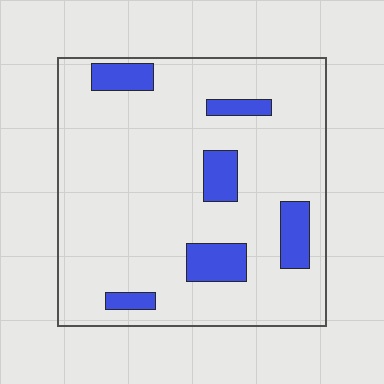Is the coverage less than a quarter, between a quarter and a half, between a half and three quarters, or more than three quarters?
Less than a quarter.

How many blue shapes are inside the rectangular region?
6.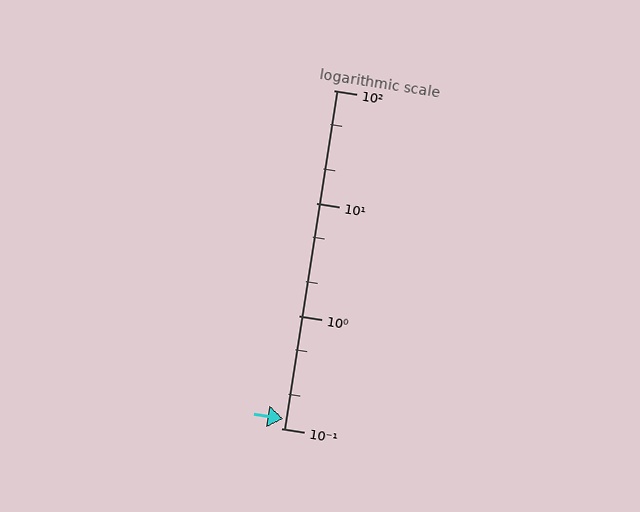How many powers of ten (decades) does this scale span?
The scale spans 3 decades, from 0.1 to 100.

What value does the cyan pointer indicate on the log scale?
The pointer indicates approximately 0.12.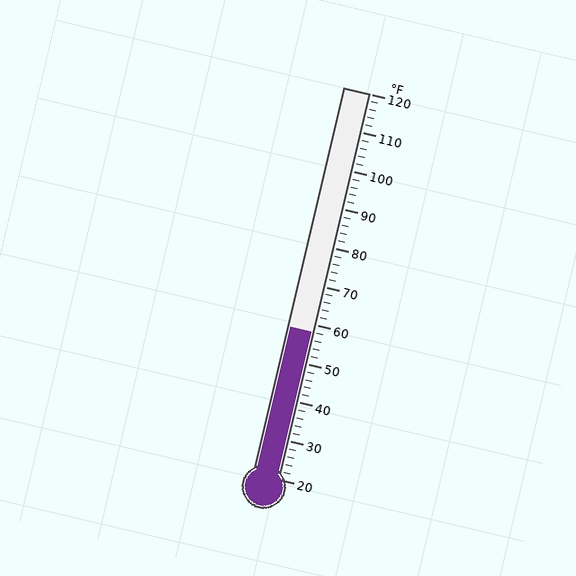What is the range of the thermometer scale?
The thermometer scale ranges from 20°F to 120°F.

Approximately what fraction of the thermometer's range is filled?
The thermometer is filled to approximately 40% of its range.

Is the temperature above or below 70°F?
The temperature is below 70°F.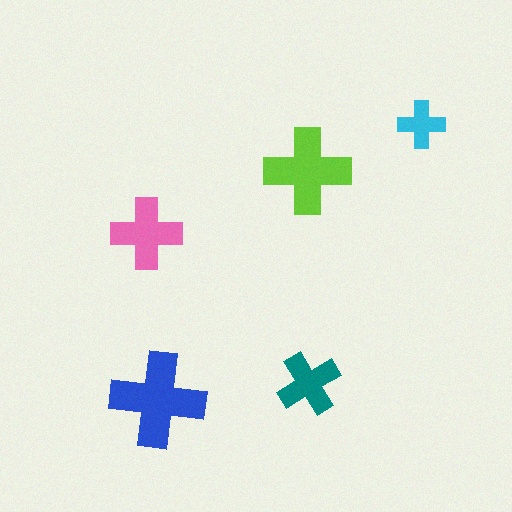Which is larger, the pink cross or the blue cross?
The blue one.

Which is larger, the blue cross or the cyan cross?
The blue one.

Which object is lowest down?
The blue cross is bottommost.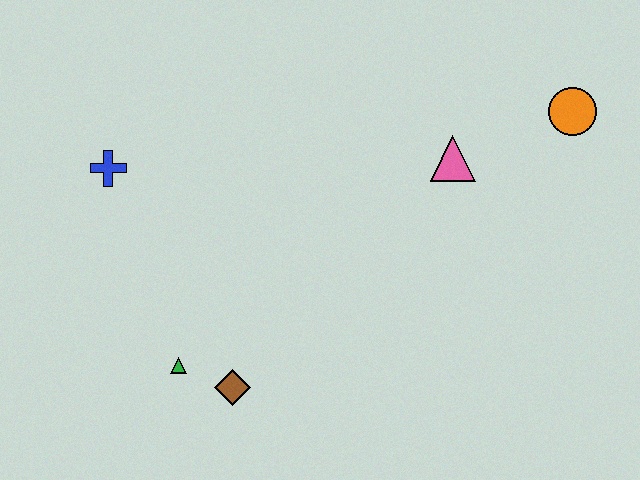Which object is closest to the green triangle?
The brown diamond is closest to the green triangle.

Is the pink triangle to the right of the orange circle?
No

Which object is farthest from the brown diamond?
The orange circle is farthest from the brown diamond.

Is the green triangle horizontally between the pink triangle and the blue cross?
Yes